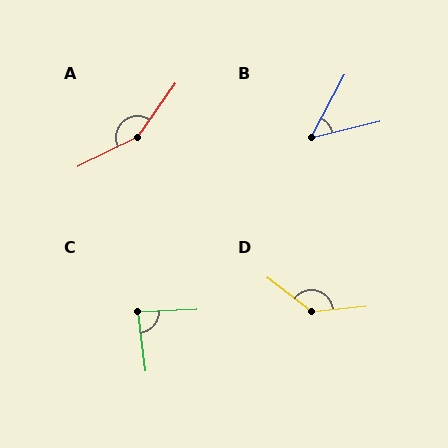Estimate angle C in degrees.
Approximately 85 degrees.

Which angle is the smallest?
B, at approximately 49 degrees.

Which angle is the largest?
A, at approximately 152 degrees.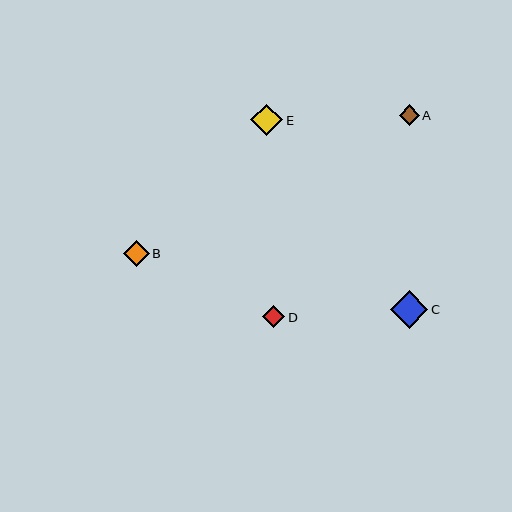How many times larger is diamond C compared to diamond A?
Diamond C is approximately 1.8 times the size of diamond A.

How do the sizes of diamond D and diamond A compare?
Diamond D and diamond A are approximately the same size.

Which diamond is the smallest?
Diamond A is the smallest with a size of approximately 20 pixels.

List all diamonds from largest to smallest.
From largest to smallest: C, E, B, D, A.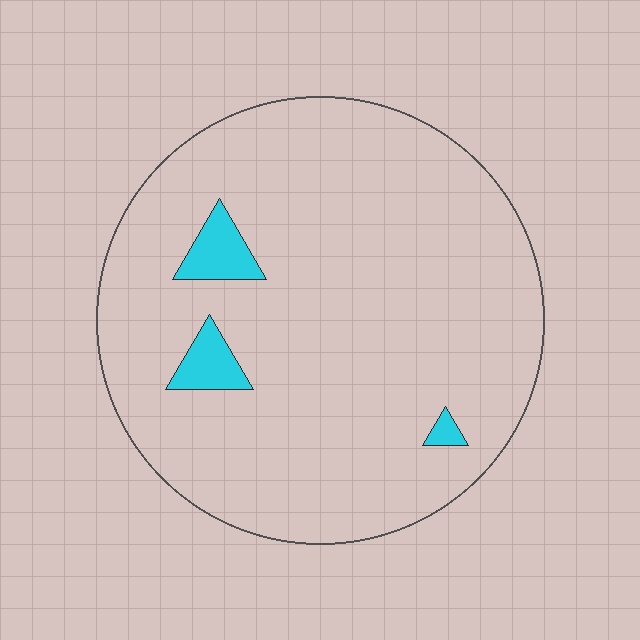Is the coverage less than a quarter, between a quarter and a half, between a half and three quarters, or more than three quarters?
Less than a quarter.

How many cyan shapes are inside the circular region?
3.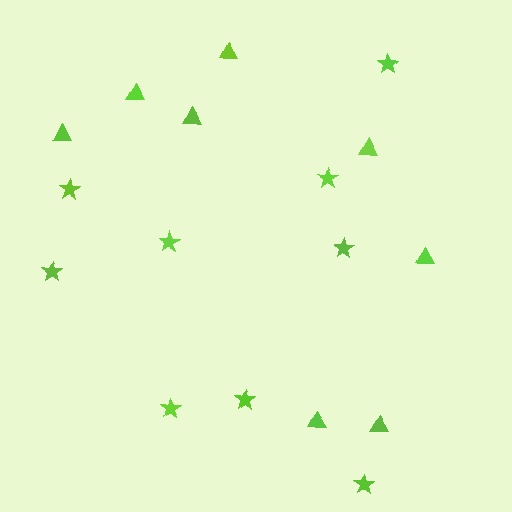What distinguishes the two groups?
There are 2 groups: one group of stars (9) and one group of triangles (8).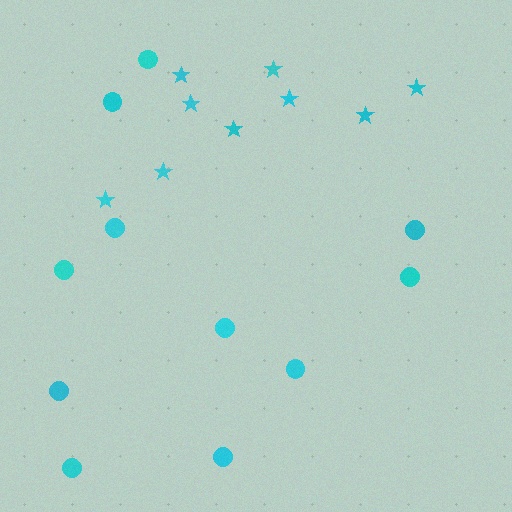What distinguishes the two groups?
There are 2 groups: one group of stars (9) and one group of circles (11).